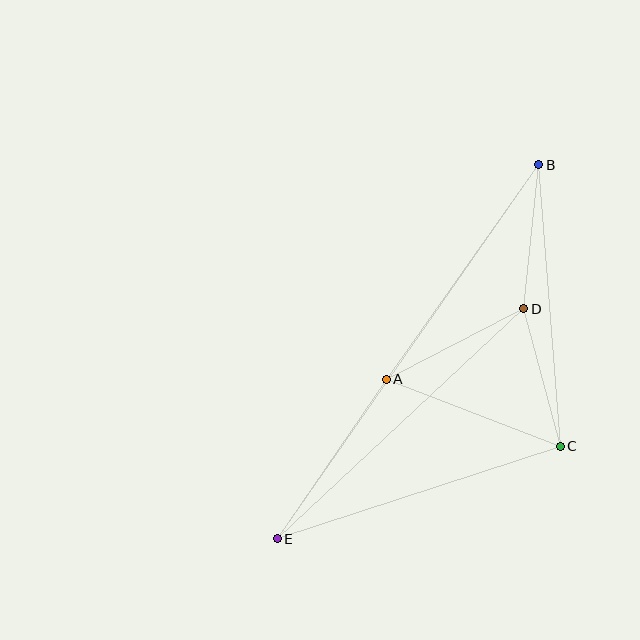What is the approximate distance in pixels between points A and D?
The distance between A and D is approximately 155 pixels.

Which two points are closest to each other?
Points C and D are closest to each other.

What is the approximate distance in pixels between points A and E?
The distance between A and E is approximately 193 pixels.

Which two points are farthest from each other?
Points B and E are farthest from each other.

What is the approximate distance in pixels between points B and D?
The distance between B and D is approximately 145 pixels.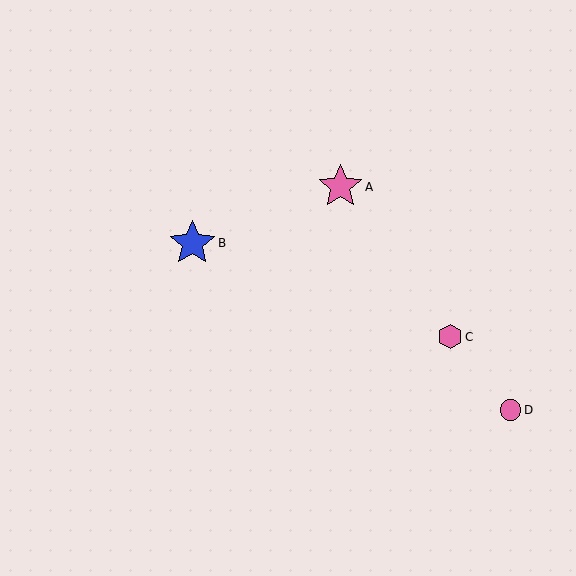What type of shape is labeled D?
Shape D is a pink circle.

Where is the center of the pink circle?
The center of the pink circle is at (511, 410).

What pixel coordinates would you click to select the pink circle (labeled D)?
Click at (511, 410) to select the pink circle D.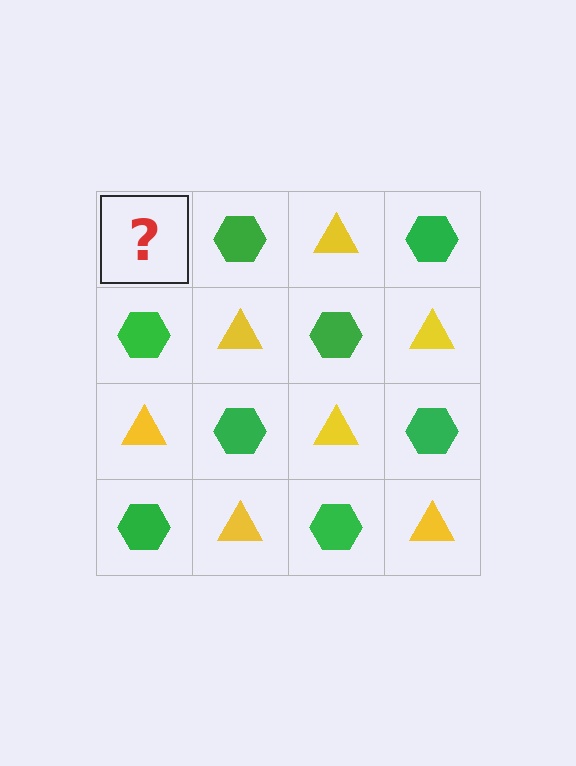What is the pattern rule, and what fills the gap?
The rule is that it alternates yellow triangle and green hexagon in a checkerboard pattern. The gap should be filled with a yellow triangle.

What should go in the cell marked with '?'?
The missing cell should contain a yellow triangle.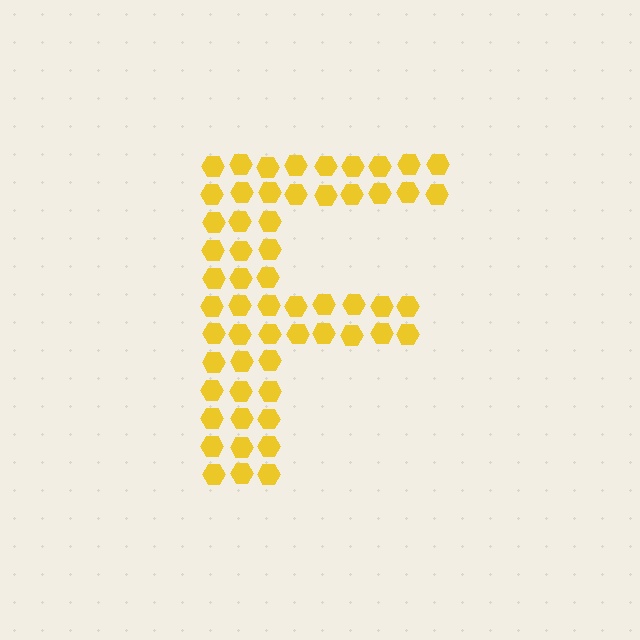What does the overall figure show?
The overall figure shows the letter F.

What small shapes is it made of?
It is made of small hexagons.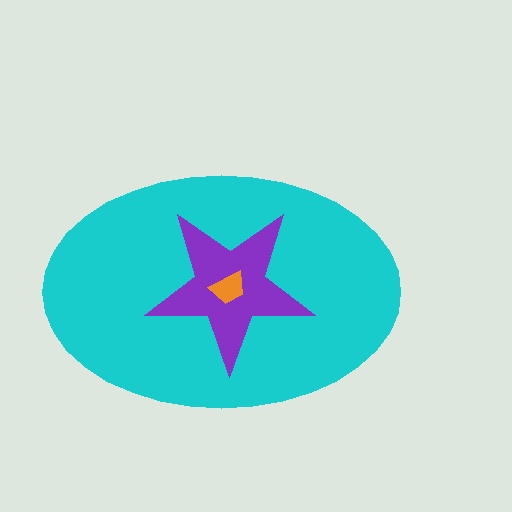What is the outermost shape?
The cyan ellipse.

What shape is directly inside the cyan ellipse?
The purple star.